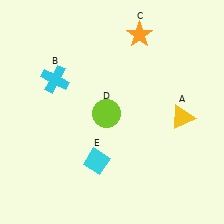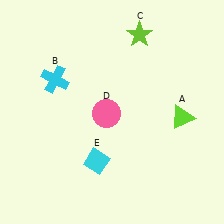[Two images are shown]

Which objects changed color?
A changed from yellow to lime. C changed from orange to lime. D changed from lime to pink.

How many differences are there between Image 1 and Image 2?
There are 3 differences between the two images.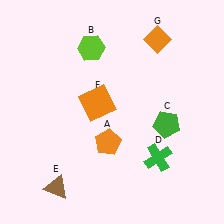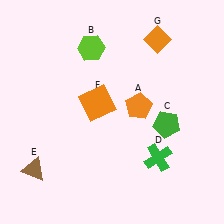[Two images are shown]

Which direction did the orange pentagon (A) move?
The orange pentagon (A) moved up.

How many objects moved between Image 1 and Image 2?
2 objects moved between the two images.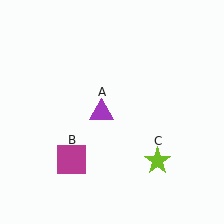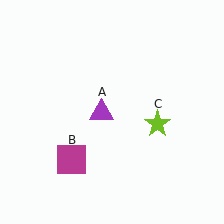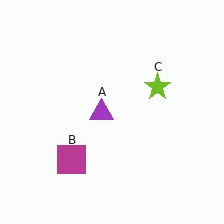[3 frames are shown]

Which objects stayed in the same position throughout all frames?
Purple triangle (object A) and magenta square (object B) remained stationary.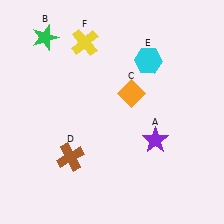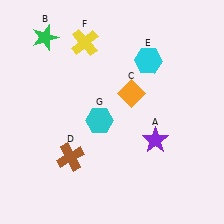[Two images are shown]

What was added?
A cyan hexagon (G) was added in Image 2.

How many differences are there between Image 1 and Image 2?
There is 1 difference between the two images.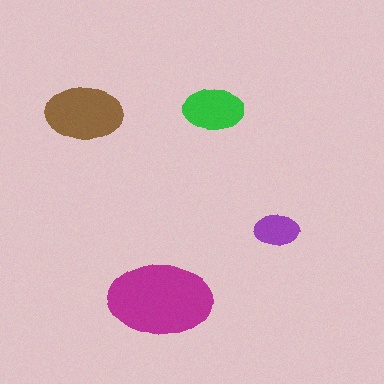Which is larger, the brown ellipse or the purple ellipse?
The brown one.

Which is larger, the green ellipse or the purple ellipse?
The green one.